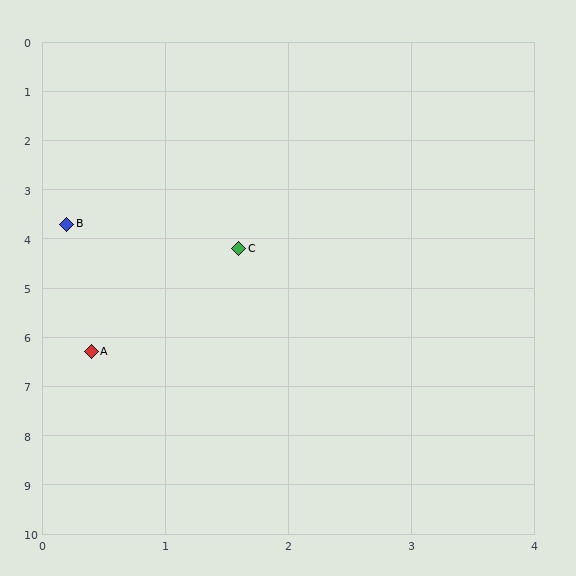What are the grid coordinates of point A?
Point A is at approximately (0.4, 6.3).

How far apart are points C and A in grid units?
Points C and A are about 2.4 grid units apart.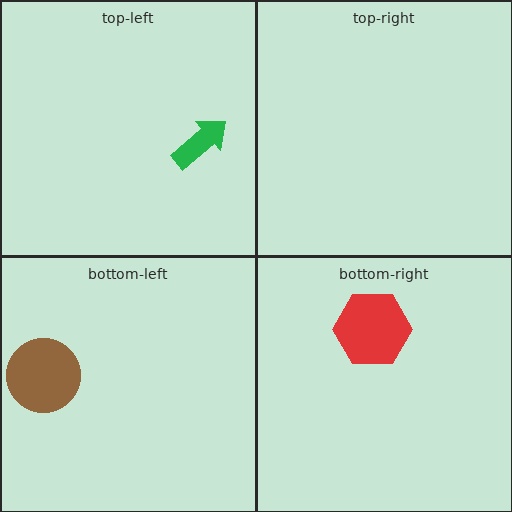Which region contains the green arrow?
The top-left region.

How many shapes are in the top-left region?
1.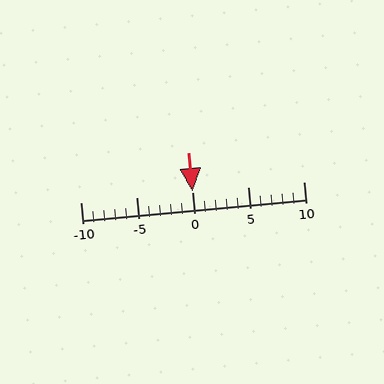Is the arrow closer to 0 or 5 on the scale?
The arrow is closer to 0.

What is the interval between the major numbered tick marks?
The major tick marks are spaced 5 units apart.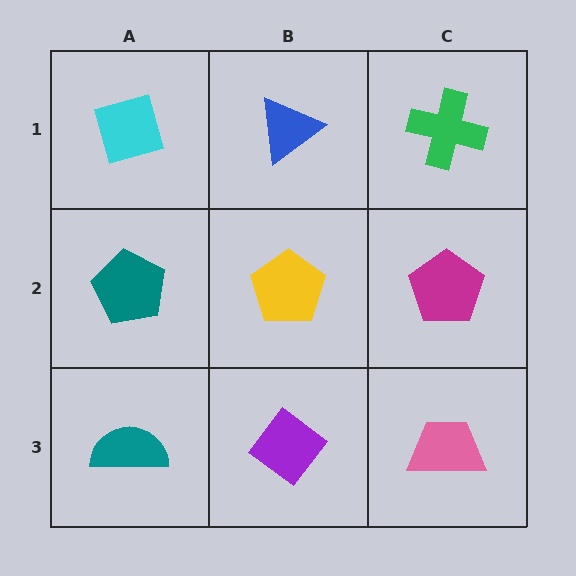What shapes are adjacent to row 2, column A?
A cyan diamond (row 1, column A), a teal semicircle (row 3, column A), a yellow pentagon (row 2, column B).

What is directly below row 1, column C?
A magenta pentagon.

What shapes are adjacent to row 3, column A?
A teal pentagon (row 2, column A), a purple diamond (row 3, column B).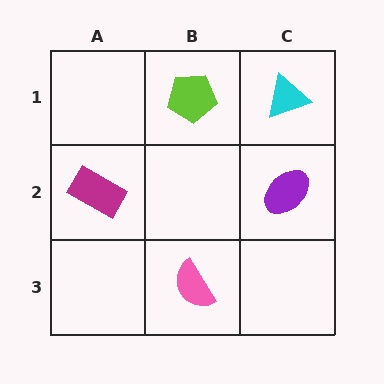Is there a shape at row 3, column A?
No, that cell is empty.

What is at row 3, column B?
A pink semicircle.